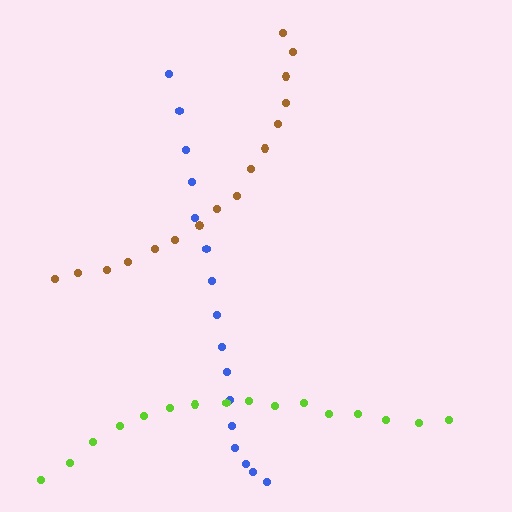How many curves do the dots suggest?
There are 3 distinct paths.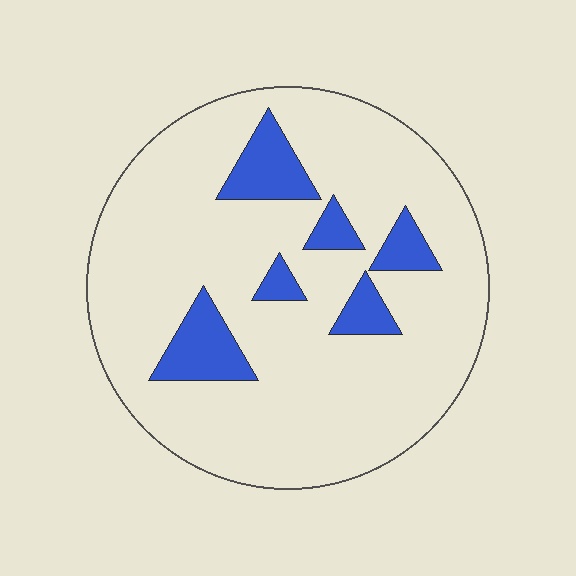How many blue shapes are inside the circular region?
6.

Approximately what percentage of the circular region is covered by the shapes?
Approximately 15%.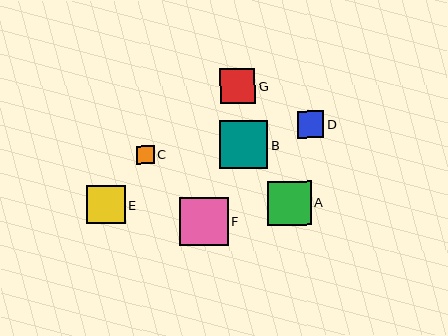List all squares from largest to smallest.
From largest to smallest: F, B, A, E, G, D, C.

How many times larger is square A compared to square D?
Square A is approximately 1.7 times the size of square D.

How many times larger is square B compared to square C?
Square B is approximately 2.7 times the size of square C.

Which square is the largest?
Square F is the largest with a size of approximately 49 pixels.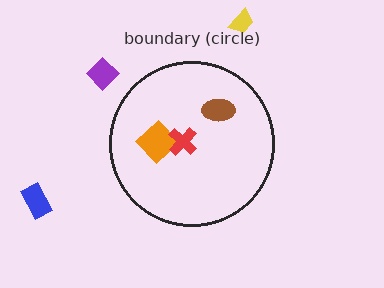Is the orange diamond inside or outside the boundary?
Inside.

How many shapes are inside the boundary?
3 inside, 3 outside.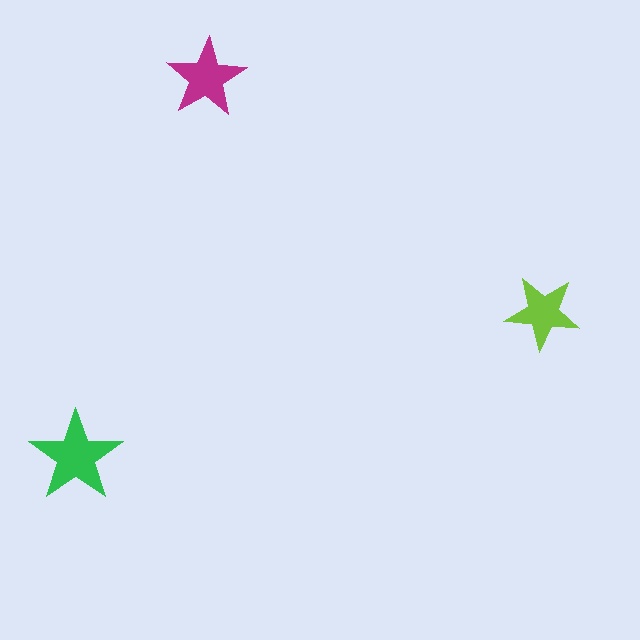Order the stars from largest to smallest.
the green one, the magenta one, the lime one.